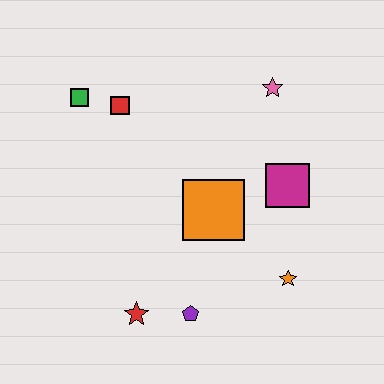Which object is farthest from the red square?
The orange star is farthest from the red square.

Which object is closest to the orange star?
The magenta square is closest to the orange star.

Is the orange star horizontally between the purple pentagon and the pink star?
No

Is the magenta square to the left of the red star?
No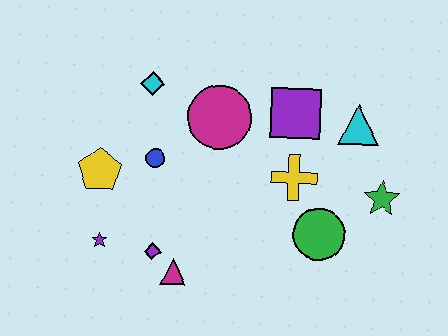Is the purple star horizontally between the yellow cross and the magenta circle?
No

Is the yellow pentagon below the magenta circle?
Yes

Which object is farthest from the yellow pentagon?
The green star is farthest from the yellow pentagon.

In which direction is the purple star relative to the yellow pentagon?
The purple star is below the yellow pentagon.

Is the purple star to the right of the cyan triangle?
No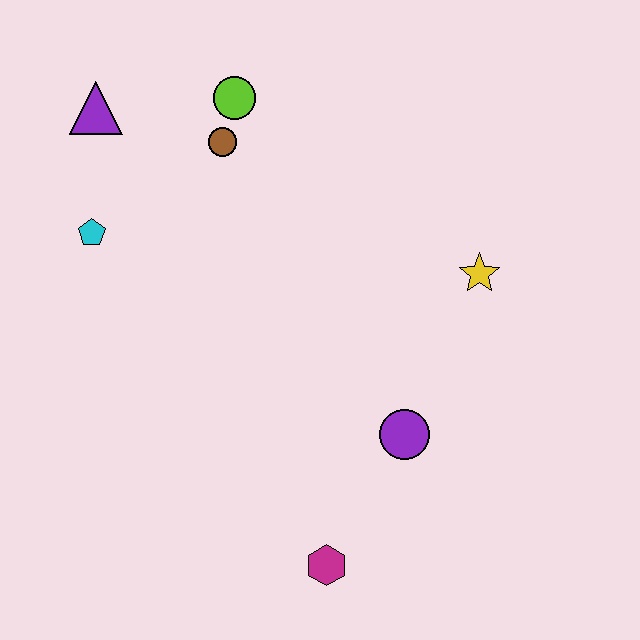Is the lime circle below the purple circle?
No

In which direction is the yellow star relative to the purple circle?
The yellow star is above the purple circle.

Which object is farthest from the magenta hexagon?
The purple triangle is farthest from the magenta hexagon.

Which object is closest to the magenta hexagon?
The purple circle is closest to the magenta hexagon.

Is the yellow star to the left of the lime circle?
No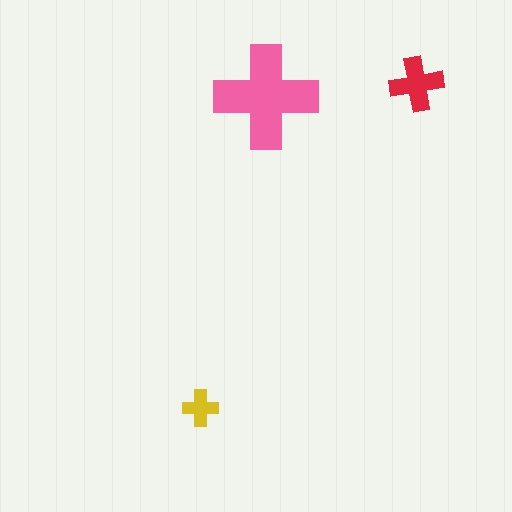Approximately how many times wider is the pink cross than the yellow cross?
About 3 times wider.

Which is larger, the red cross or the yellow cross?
The red one.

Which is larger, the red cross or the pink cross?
The pink one.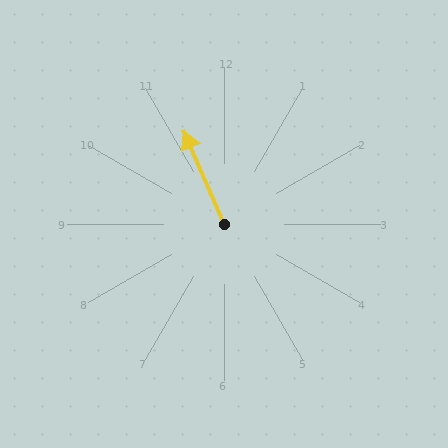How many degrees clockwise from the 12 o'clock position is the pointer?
Approximately 337 degrees.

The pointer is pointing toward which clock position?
Roughly 11 o'clock.